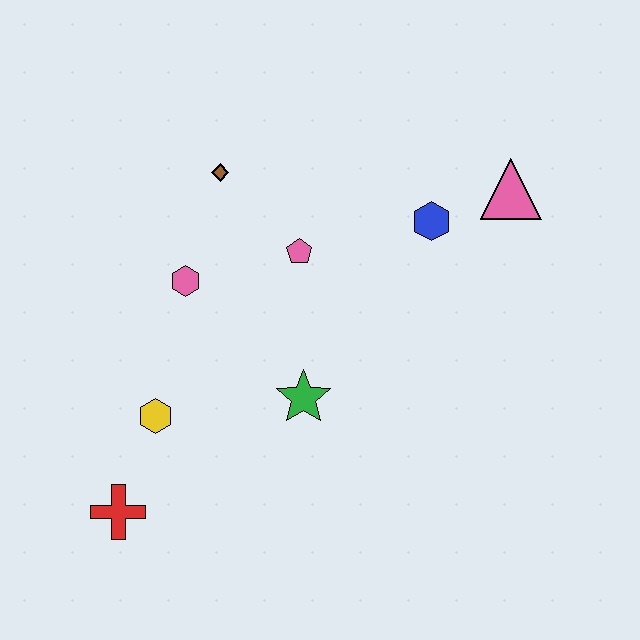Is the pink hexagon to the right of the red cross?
Yes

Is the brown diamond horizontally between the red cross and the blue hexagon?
Yes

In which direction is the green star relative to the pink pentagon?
The green star is below the pink pentagon.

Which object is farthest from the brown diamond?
The red cross is farthest from the brown diamond.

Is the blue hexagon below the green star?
No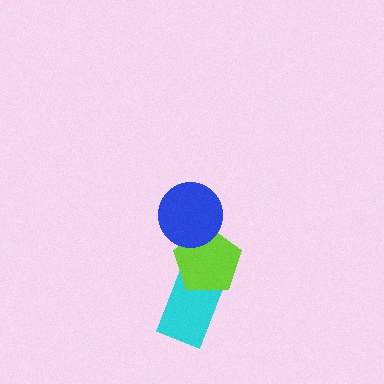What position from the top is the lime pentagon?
The lime pentagon is 2nd from the top.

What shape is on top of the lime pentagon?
The blue circle is on top of the lime pentagon.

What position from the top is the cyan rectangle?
The cyan rectangle is 3rd from the top.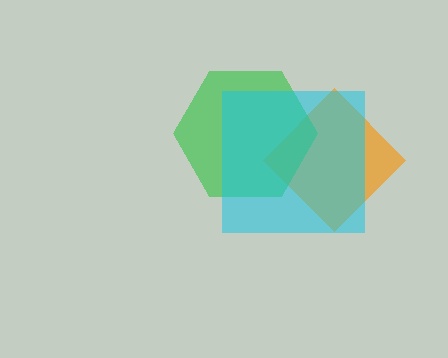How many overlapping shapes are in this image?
There are 3 overlapping shapes in the image.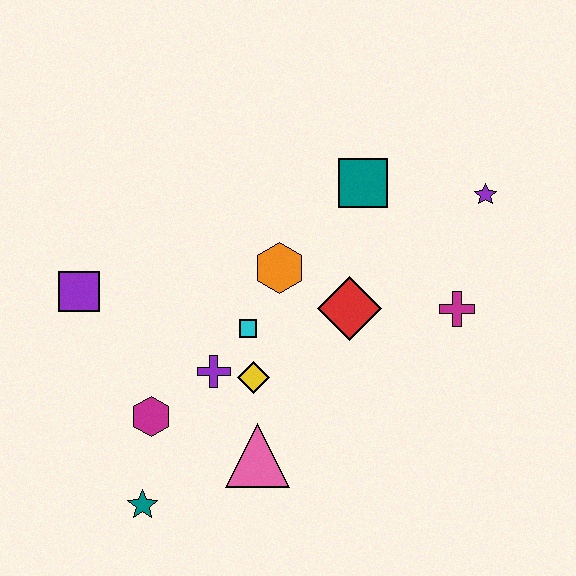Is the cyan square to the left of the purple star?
Yes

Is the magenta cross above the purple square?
No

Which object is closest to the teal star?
The magenta hexagon is closest to the teal star.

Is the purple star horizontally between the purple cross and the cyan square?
No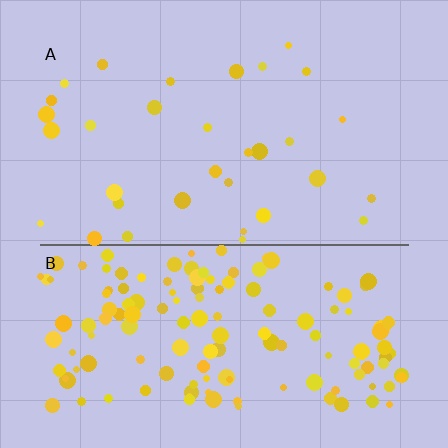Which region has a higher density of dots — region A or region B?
B (the bottom).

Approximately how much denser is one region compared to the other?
Approximately 4.3× — region B over region A.